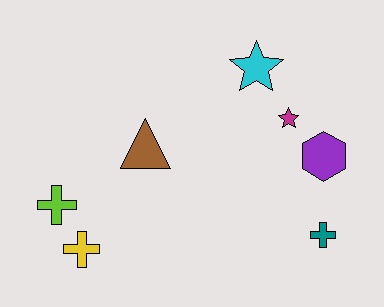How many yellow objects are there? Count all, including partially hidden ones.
There is 1 yellow object.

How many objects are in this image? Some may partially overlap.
There are 7 objects.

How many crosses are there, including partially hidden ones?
There are 3 crosses.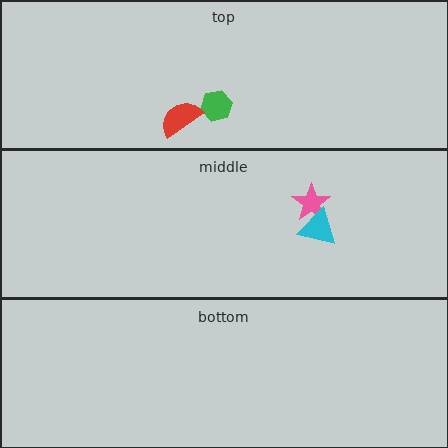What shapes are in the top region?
The green hexagon, the red semicircle.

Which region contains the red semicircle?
The top region.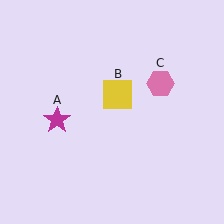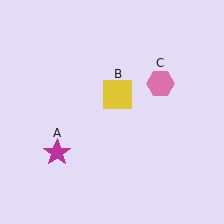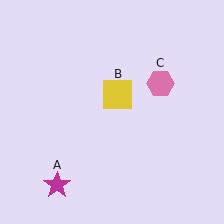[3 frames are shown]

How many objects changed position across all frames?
1 object changed position: magenta star (object A).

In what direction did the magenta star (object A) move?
The magenta star (object A) moved down.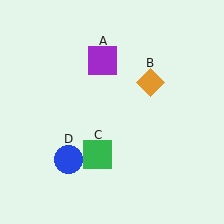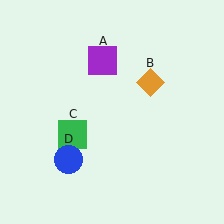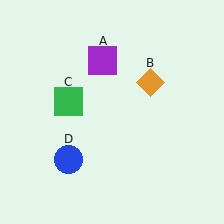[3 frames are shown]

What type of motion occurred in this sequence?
The green square (object C) rotated clockwise around the center of the scene.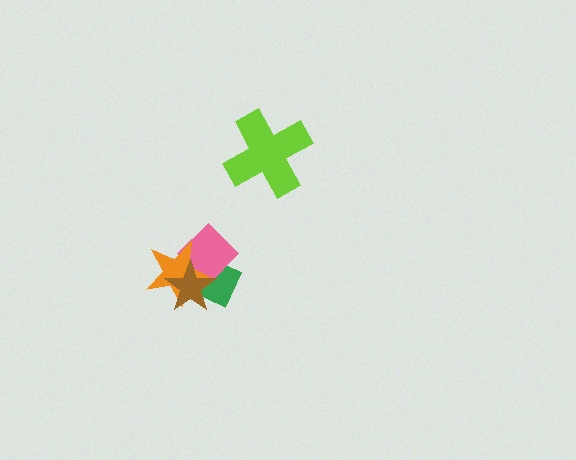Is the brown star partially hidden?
No, no other shape covers it.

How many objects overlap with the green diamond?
3 objects overlap with the green diamond.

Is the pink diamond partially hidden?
Yes, it is partially covered by another shape.